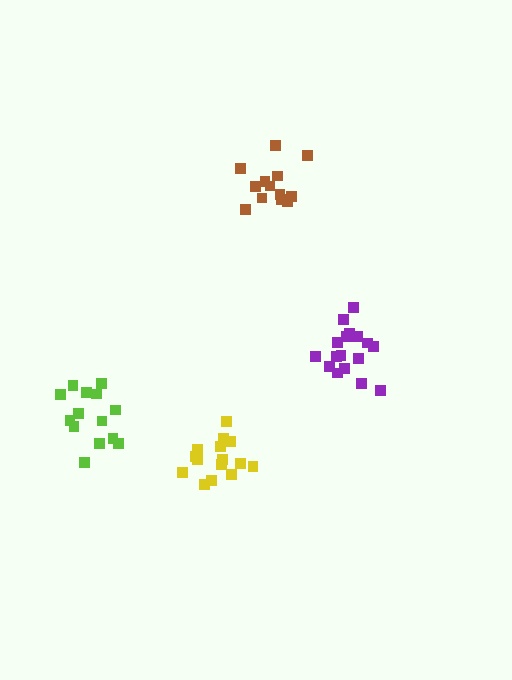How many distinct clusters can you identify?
There are 4 distinct clusters.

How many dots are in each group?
Group 1: 17 dots, Group 2: 14 dots, Group 3: 15 dots, Group 4: 13 dots (59 total).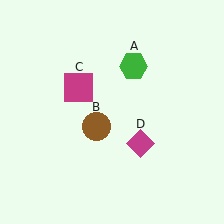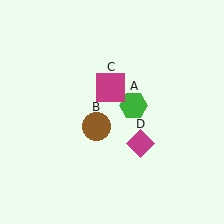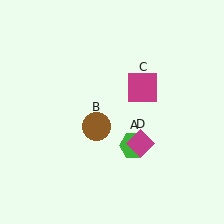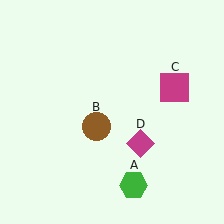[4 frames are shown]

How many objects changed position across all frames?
2 objects changed position: green hexagon (object A), magenta square (object C).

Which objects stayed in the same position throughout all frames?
Brown circle (object B) and magenta diamond (object D) remained stationary.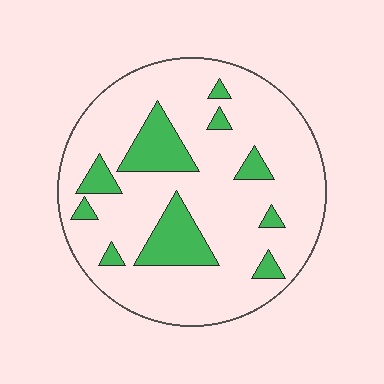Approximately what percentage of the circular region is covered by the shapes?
Approximately 20%.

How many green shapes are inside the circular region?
10.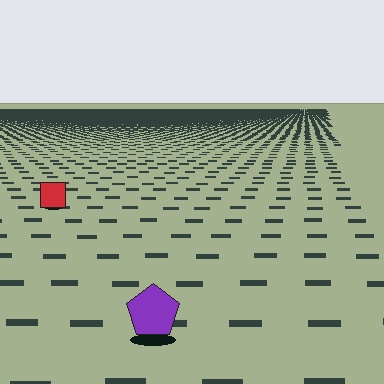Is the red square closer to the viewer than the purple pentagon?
No. The purple pentagon is closer — you can tell from the texture gradient: the ground texture is coarser near it.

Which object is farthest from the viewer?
The red square is farthest from the viewer. It appears smaller and the ground texture around it is denser.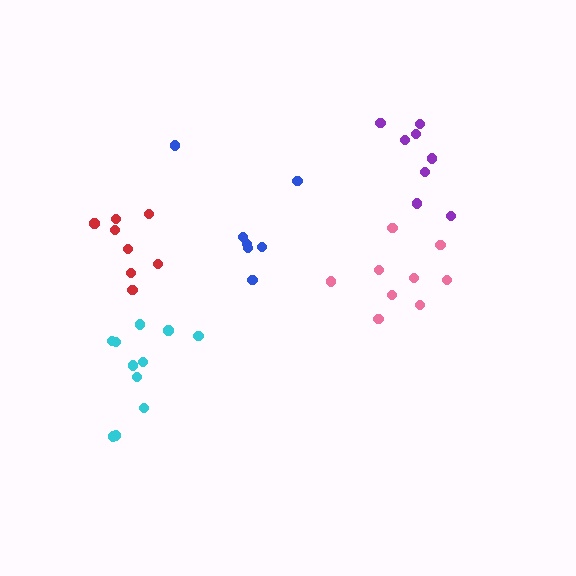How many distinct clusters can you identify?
There are 5 distinct clusters.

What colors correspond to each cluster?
The clusters are colored: red, pink, cyan, blue, purple.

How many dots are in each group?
Group 1: 8 dots, Group 2: 9 dots, Group 3: 11 dots, Group 4: 7 dots, Group 5: 8 dots (43 total).